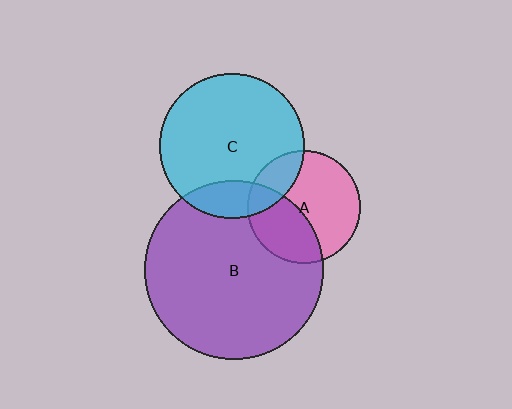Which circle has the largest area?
Circle B (purple).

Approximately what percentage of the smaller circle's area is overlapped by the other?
Approximately 20%.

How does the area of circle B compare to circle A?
Approximately 2.5 times.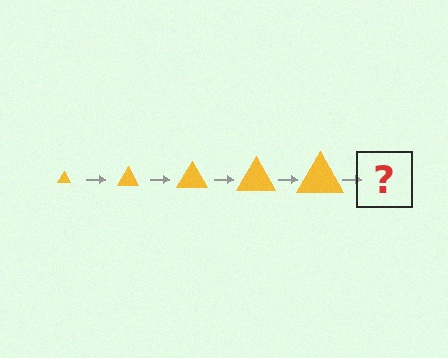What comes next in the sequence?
The next element should be a yellow triangle, larger than the previous one.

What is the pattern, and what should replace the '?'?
The pattern is that the triangle gets progressively larger each step. The '?' should be a yellow triangle, larger than the previous one.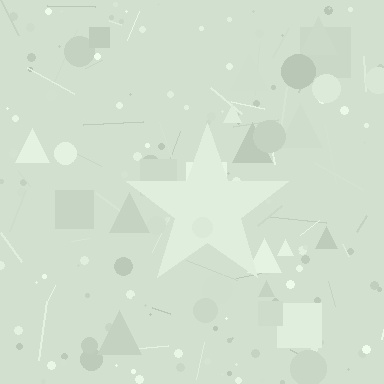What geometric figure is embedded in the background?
A star is embedded in the background.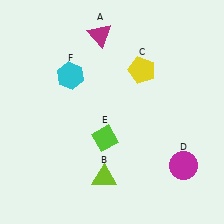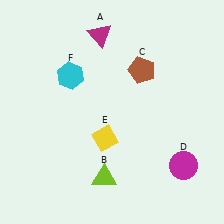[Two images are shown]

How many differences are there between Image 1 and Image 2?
There are 2 differences between the two images.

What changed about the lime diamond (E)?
In Image 1, E is lime. In Image 2, it changed to yellow.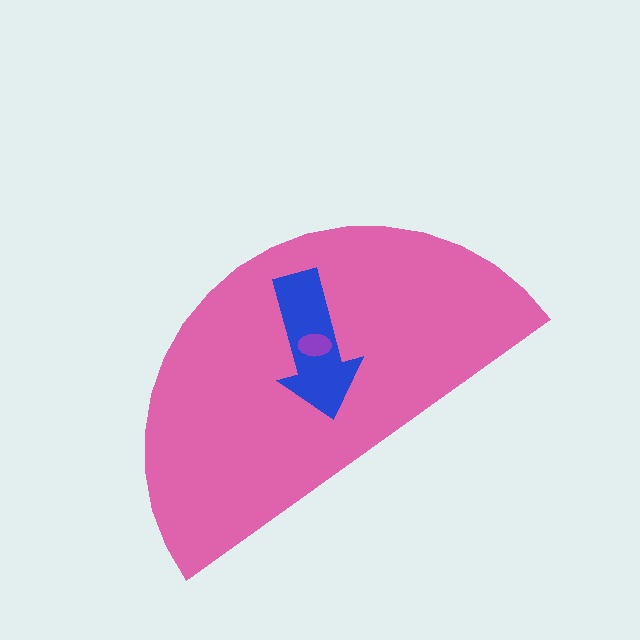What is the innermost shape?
The purple ellipse.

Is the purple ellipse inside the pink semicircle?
Yes.